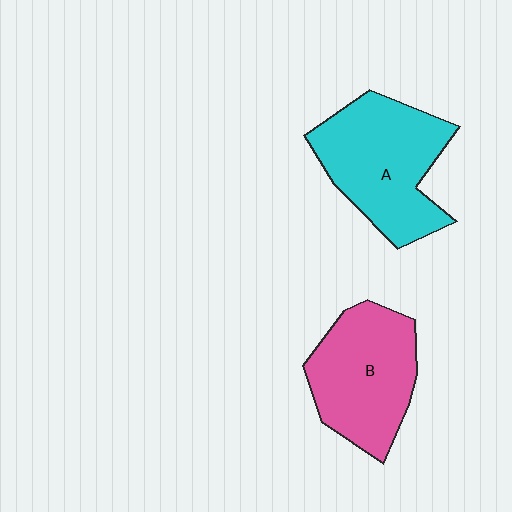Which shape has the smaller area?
Shape B (pink).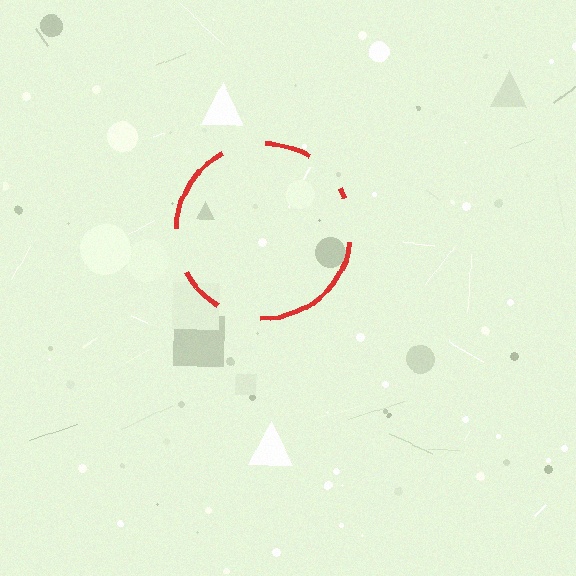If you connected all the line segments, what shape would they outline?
They would outline a circle.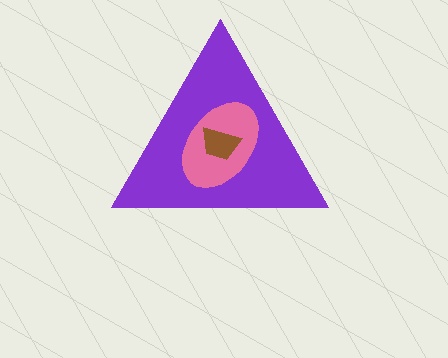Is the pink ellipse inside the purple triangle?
Yes.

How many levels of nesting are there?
3.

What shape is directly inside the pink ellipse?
The brown trapezoid.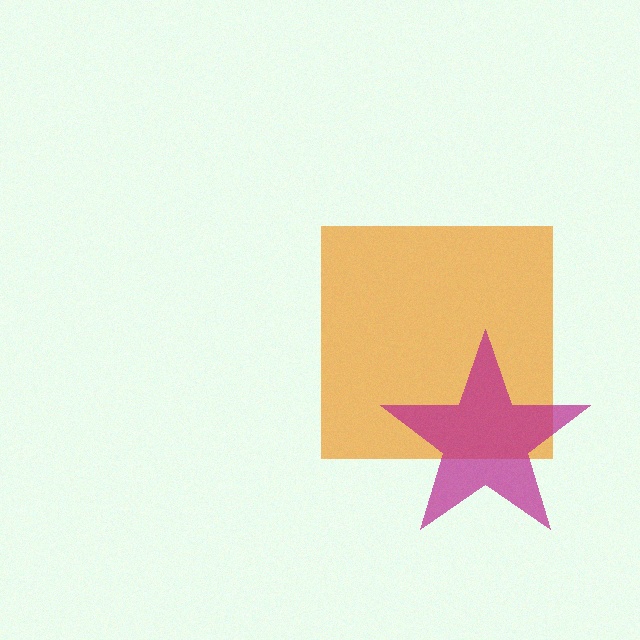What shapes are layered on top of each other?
The layered shapes are: an orange square, a magenta star.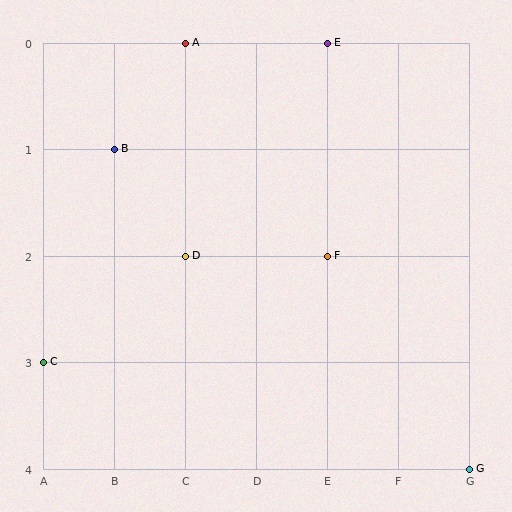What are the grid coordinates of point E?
Point E is at grid coordinates (E, 0).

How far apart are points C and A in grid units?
Points C and A are 2 columns and 3 rows apart (about 3.6 grid units diagonally).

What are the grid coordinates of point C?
Point C is at grid coordinates (A, 3).